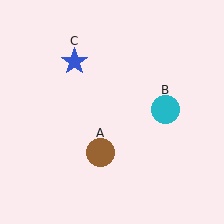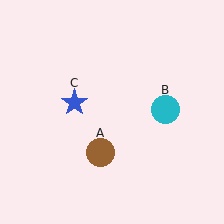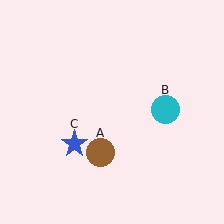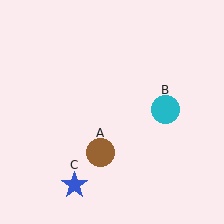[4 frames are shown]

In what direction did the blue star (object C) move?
The blue star (object C) moved down.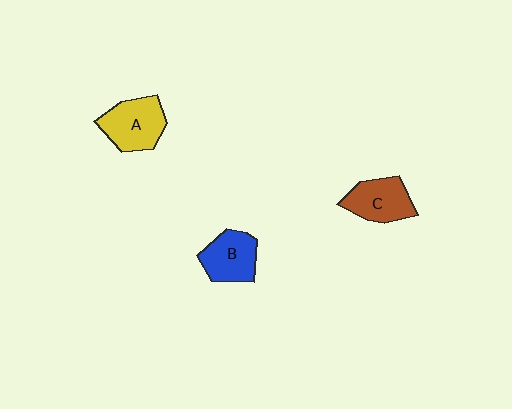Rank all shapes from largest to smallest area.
From largest to smallest: A (yellow), C (brown), B (blue).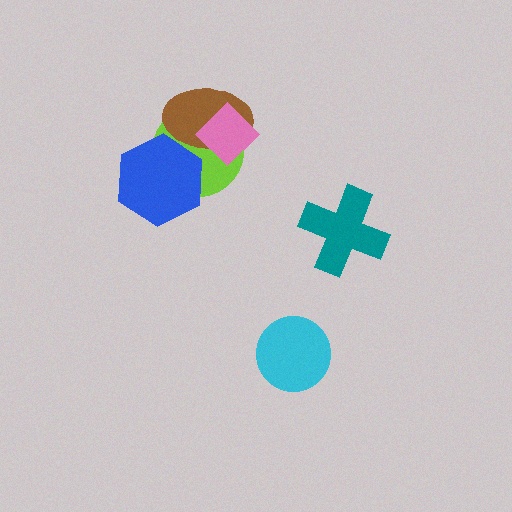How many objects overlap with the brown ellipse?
3 objects overlap with the brown ellipse.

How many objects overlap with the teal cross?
0 objects overlap with the teal cross.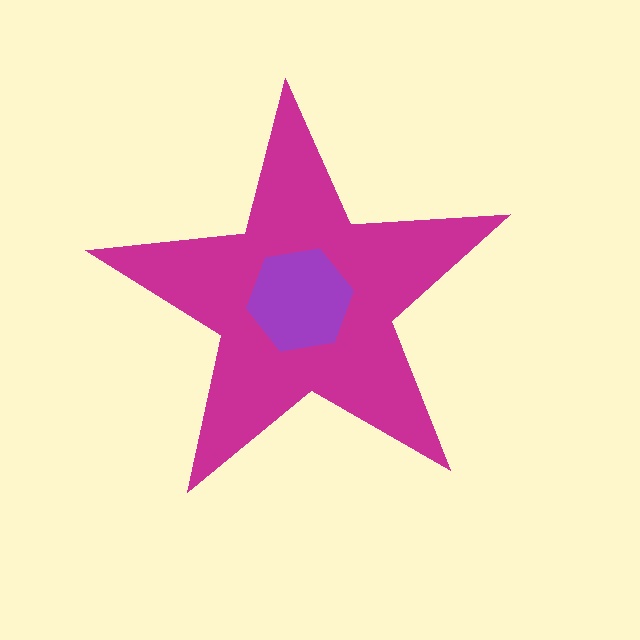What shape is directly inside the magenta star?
The purple hexagon.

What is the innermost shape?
The purple hexagon.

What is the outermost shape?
The magenta star.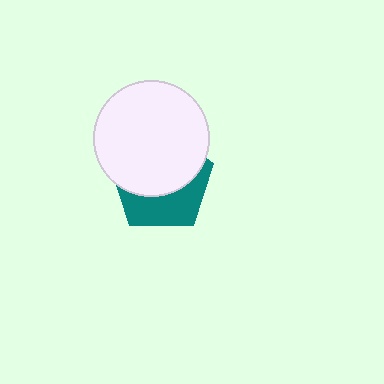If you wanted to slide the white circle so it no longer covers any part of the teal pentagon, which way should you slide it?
Slide it up — that is the most direct way to separate the two shapes.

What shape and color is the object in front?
The object in front is a white circle.